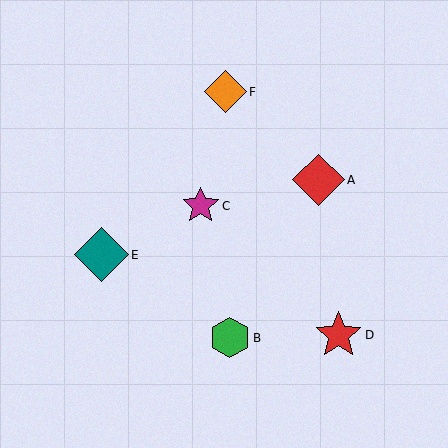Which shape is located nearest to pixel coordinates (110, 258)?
The teal diamond (labeled E) at (101, 255) is nearest to that location.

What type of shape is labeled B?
Shape B is a green hexagon.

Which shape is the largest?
The teal diamond (labeled E) is the largest.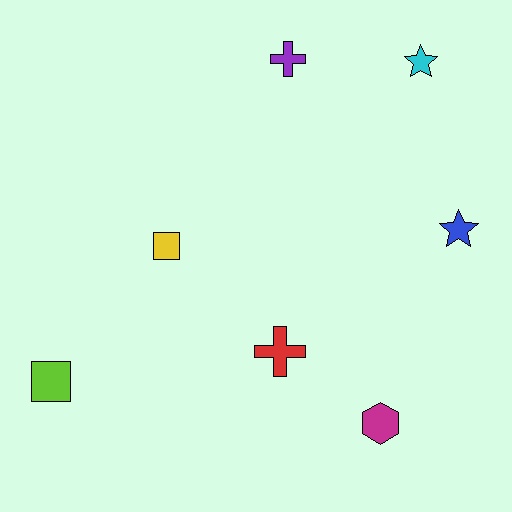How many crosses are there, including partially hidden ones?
There are 2 crosses.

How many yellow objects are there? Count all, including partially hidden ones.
There is 1 yellow object.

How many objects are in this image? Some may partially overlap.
There are 7 objects.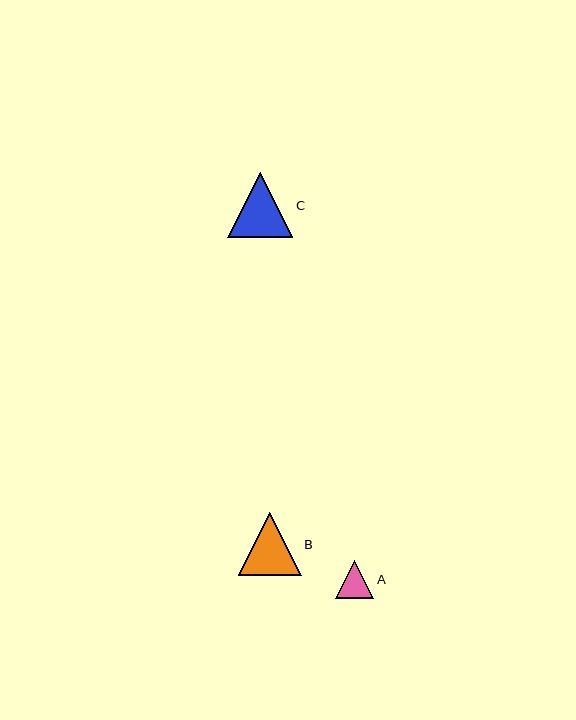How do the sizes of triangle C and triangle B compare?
Triangle C and triangle B are approximately the same size.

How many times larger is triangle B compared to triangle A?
Triangle B is approximately 1.7 times the size of triangle A.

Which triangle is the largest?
Triangle C is the largest with a size of approximately 65 pixels.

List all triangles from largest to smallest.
From largest to smallest: C, B, A.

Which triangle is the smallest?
Triangle A is the smallest with a size of approximately 38 pixels.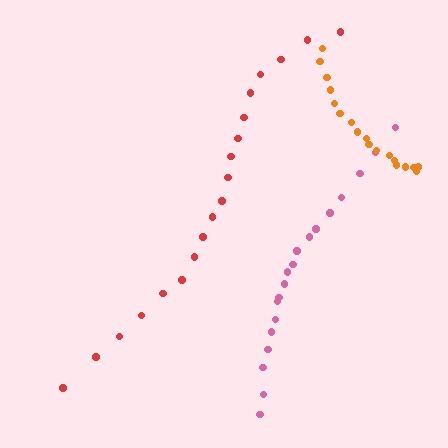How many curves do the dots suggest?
There are 3 distinct paths.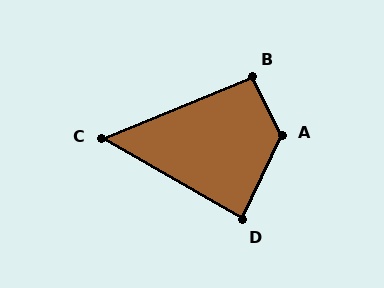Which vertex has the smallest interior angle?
C, at approximately 52 degrees.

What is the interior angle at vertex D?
Approximately 85 degrees (approximately right).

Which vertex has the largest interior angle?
A, at approximately 128 degrees.